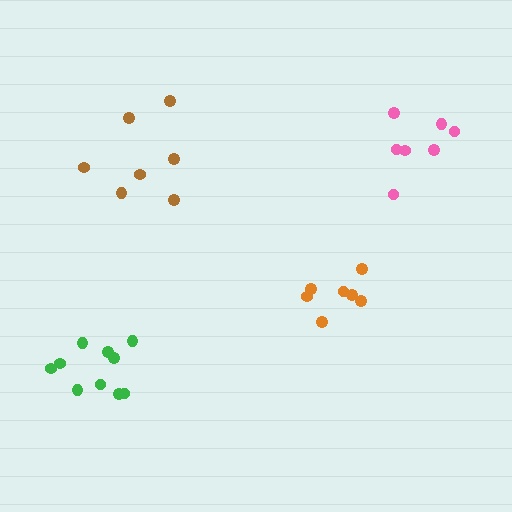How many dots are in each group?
Group 1: 7 dots, Group 2: 10 dots, Group 3: 7 dots, Group 4: 7 dots (31 total).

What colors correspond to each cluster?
The clusters are colored: brown, green, pink, orange.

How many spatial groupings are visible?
There are 4 spatial groupings.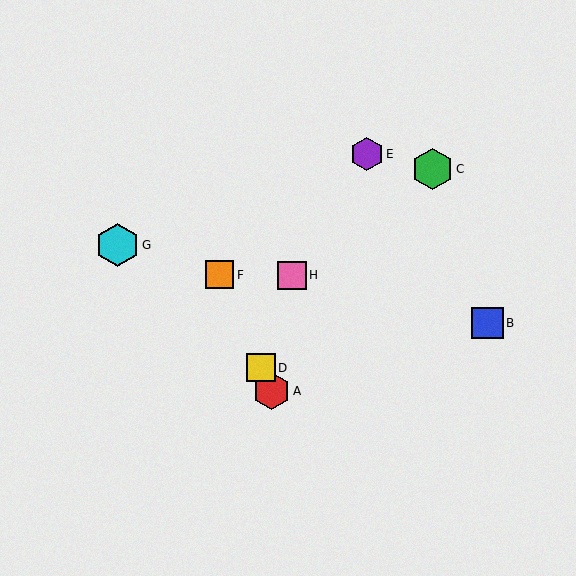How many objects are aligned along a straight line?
3 objects (A, D, F) are aligned along a straight line.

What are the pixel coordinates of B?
Object B is at (487, 323).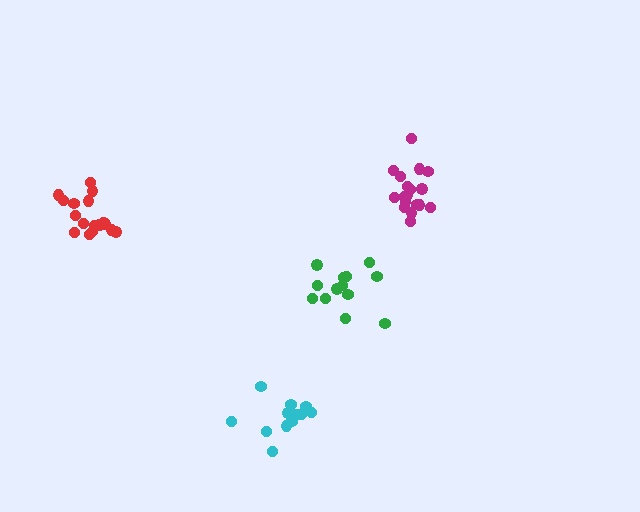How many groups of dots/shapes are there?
There are 4 groups.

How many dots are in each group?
Group 1: 17 dots, Group 2: 18 dots, Group 3: 13 dots, Group 4: 13 dots (61 total).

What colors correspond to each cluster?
The clusters are colored: red, magenta, cyan, green.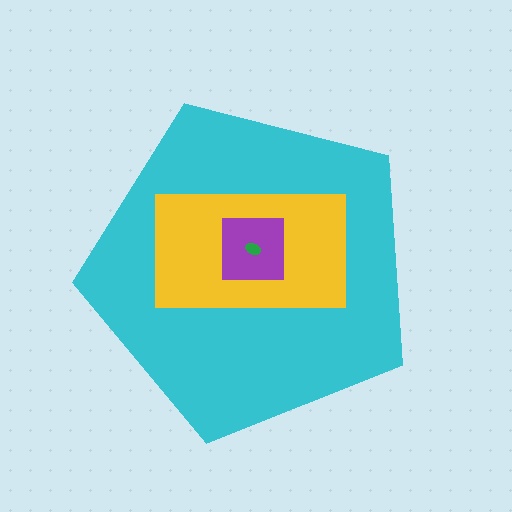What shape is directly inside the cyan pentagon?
The yellow rectangle.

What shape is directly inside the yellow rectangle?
The purple square.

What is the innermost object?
The green ellipse.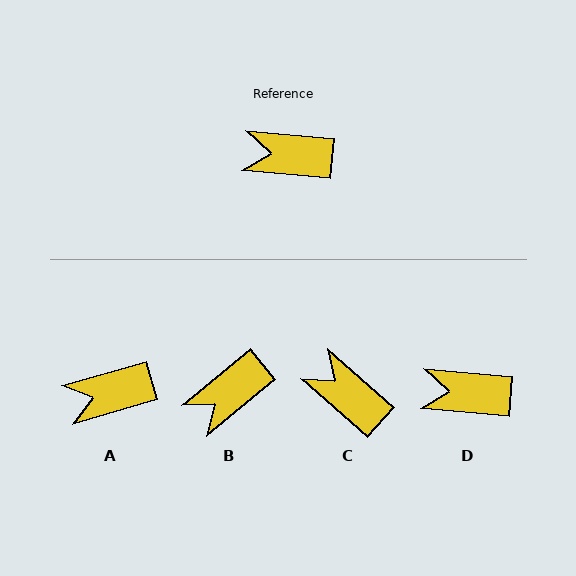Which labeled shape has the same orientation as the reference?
D.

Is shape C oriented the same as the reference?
No, it is off by about 37 degrees.